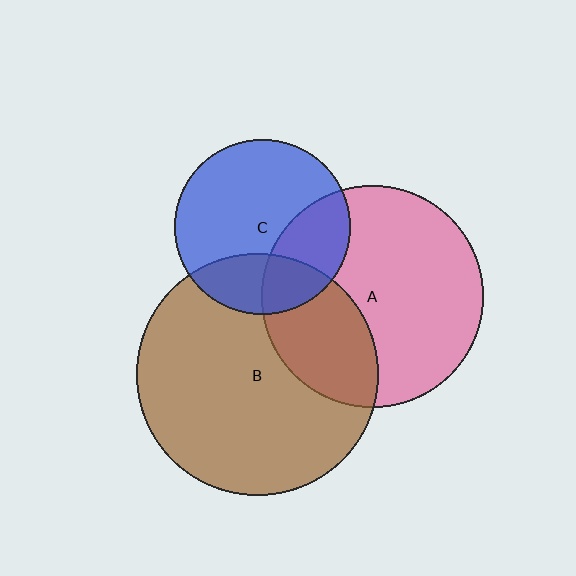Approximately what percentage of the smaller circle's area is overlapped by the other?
Approximately 25%.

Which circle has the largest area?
Circle B (brown).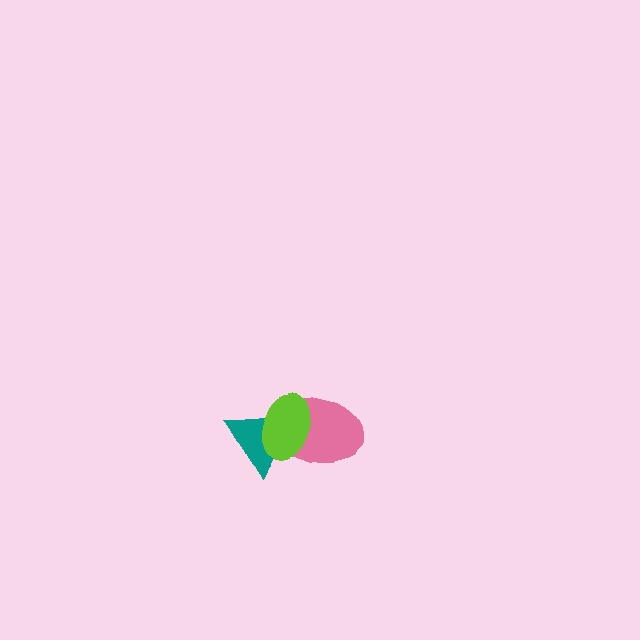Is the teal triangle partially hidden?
Yes, it is partially covered by another shape.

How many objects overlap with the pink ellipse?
2 objects overlap with the pink ellipse.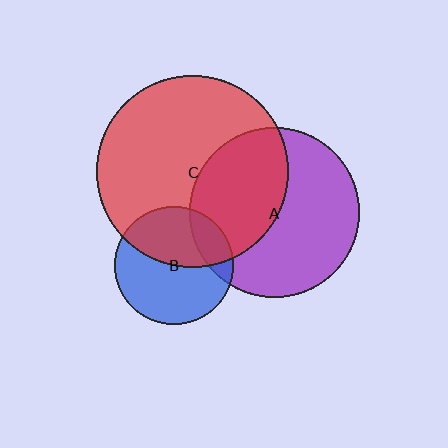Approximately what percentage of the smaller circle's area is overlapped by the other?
Approximately 15%.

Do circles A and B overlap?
Yes.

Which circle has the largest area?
Circle C (red).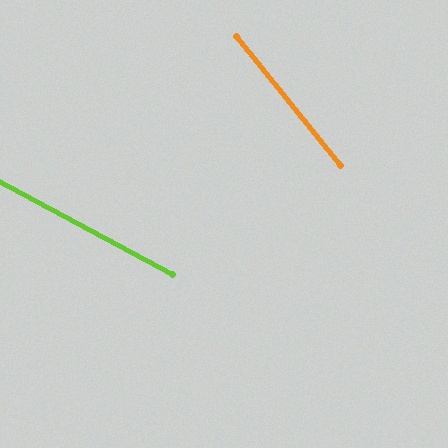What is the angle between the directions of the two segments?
Approximately 23 degrees.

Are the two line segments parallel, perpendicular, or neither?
Neither parallel nor perpendicular — they differ by about 23°.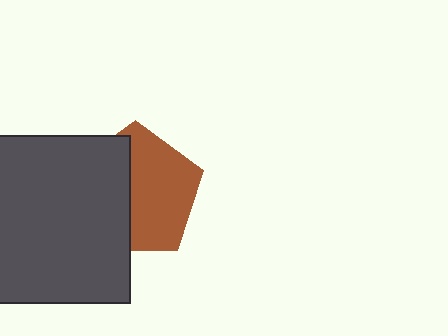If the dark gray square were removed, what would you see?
You would see the complete brown pentagon.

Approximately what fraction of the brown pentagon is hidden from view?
Roughly 45% of the brown pentagon is hidden behind the dark gray square.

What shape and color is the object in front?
The object in front is a dark gray square.